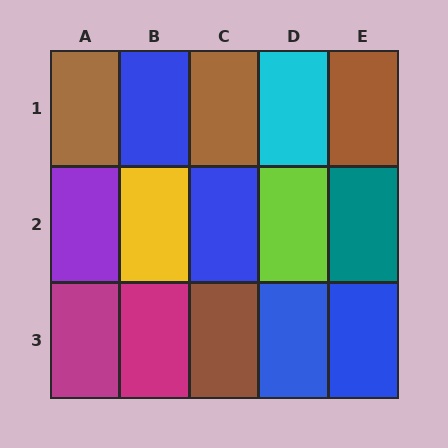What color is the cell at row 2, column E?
Teal.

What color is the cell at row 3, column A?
Magenta.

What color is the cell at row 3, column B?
Magenta.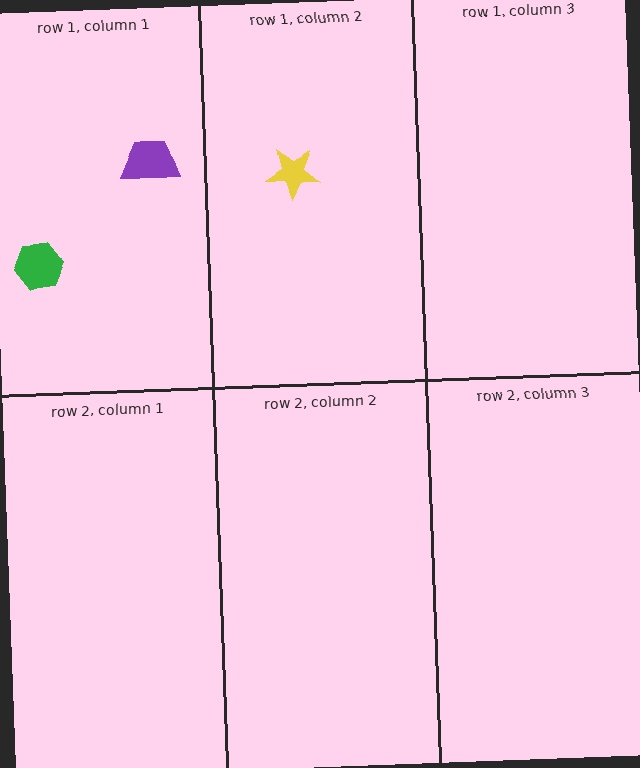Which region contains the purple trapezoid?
The row 1, column 1 region.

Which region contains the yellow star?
The row 1, column 2 region.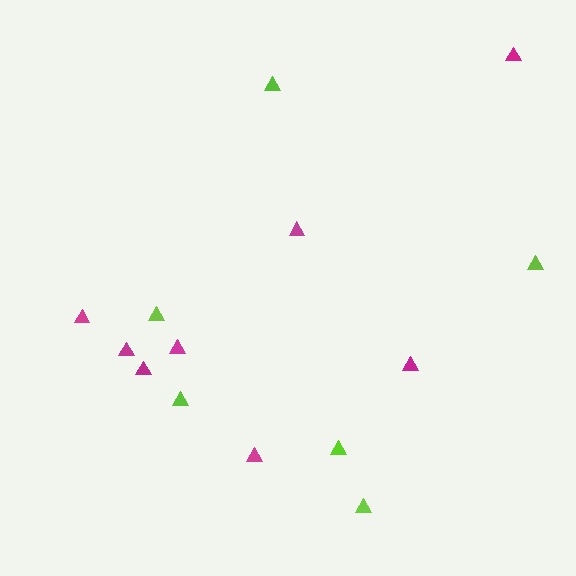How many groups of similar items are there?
There are 2 groups: one group of lime triangles (6) and one group of magenta triangles (8).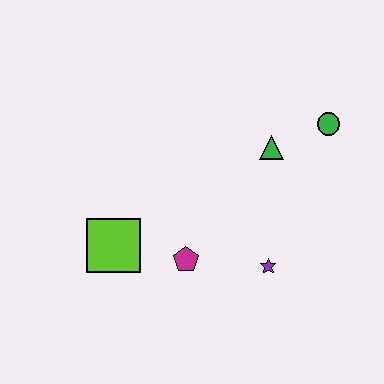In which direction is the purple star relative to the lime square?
The purple star is to the right of the lime square.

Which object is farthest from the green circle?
The lime square is farthest from the green circle.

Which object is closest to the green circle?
The green triangle is closest to the green circle.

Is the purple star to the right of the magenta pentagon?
Yes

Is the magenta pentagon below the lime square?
Yes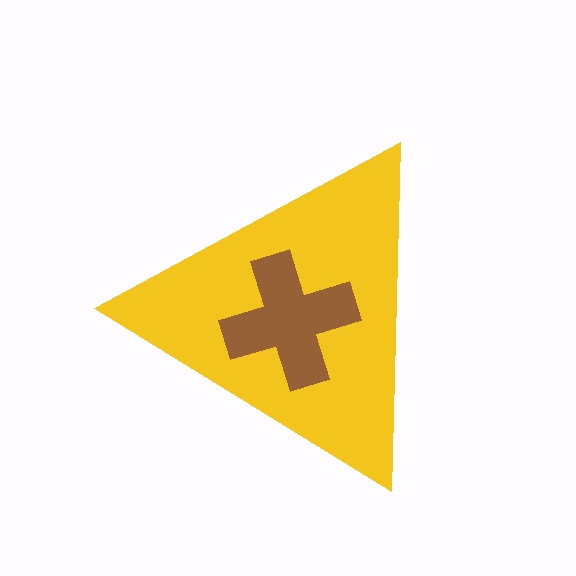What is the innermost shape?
The brown cross.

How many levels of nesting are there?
2.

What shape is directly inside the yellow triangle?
The brown cross.